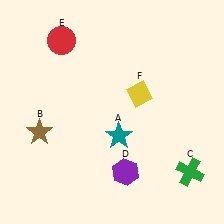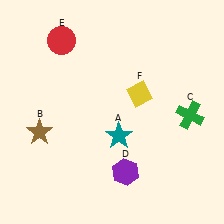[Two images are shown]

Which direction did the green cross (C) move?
The green cross (C) moved up.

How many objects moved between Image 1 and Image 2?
1 object moved between the two images.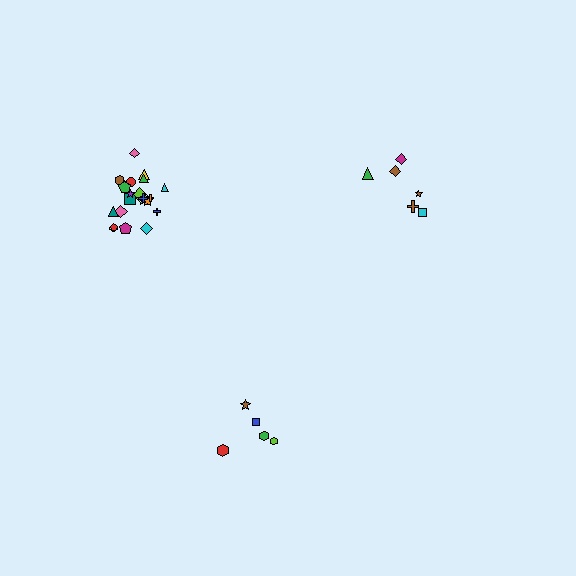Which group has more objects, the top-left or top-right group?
The top-left group.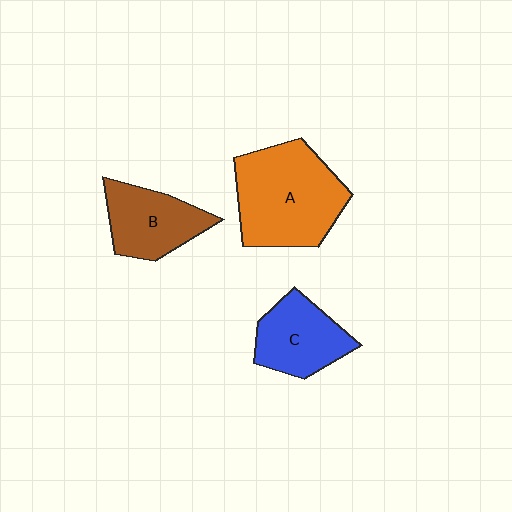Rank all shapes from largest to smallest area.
From largest to smallest: A (orange), B (brown), C (blue).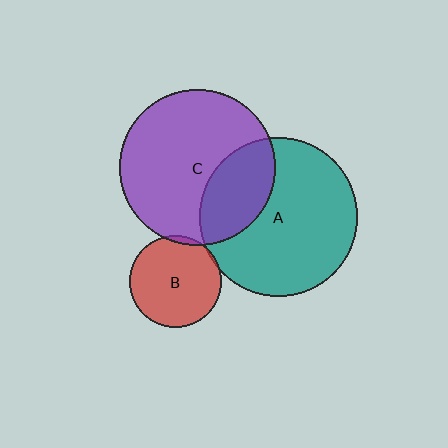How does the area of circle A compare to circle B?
Approximately 3.0 times.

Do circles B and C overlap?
Yes.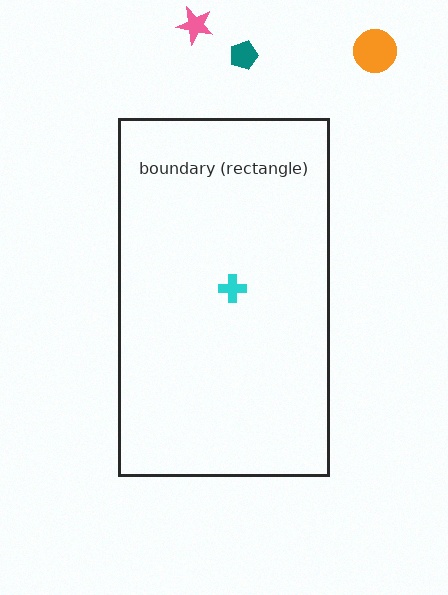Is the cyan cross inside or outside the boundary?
Inside.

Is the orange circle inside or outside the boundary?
Outside.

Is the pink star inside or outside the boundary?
Outside.